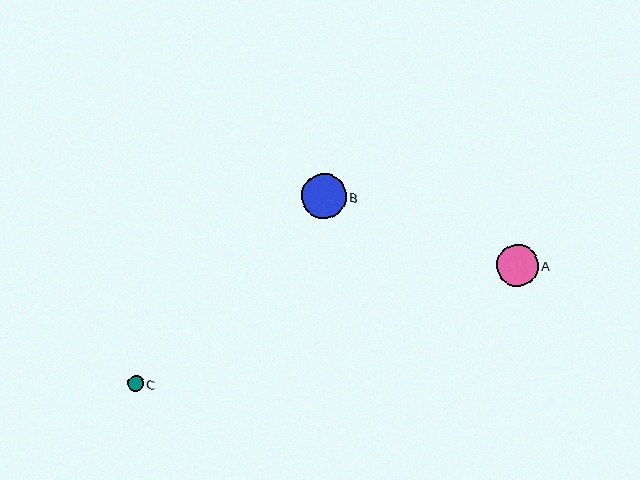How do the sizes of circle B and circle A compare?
Circle B and circle A are approximately the same size.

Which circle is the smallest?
Circle C is the smallest with a size of approximately 16 pixels.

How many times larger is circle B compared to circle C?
Circle B is approximately 2.8 times the size of circle C.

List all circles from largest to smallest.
From largest to smallest: B, A, C.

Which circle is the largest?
Circle B is the largest with a size of approximately 45 pixels.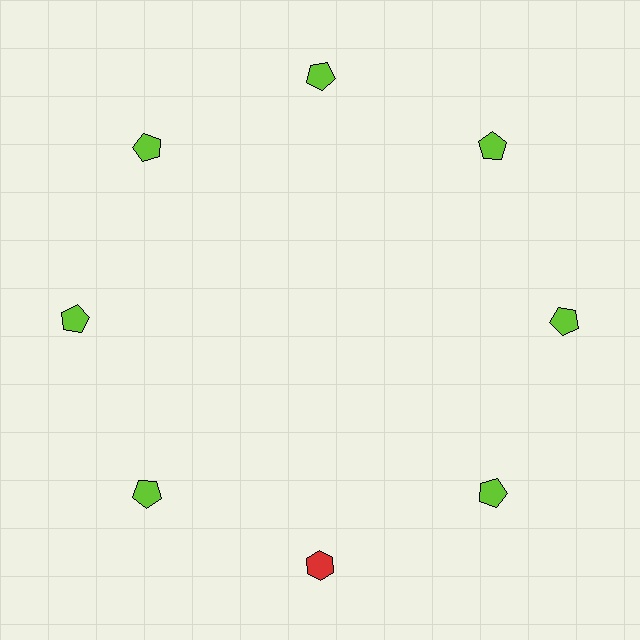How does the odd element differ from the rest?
It differs in both color (red instead of lime) and shape (hexagon instead of pentagon).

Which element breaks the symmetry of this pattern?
The red hexagon at roughly the 6 o'clock position breaks the symmetry. All other shapes are lime pentagons.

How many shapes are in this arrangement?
There are 8 shapes arranged in a ring pattern.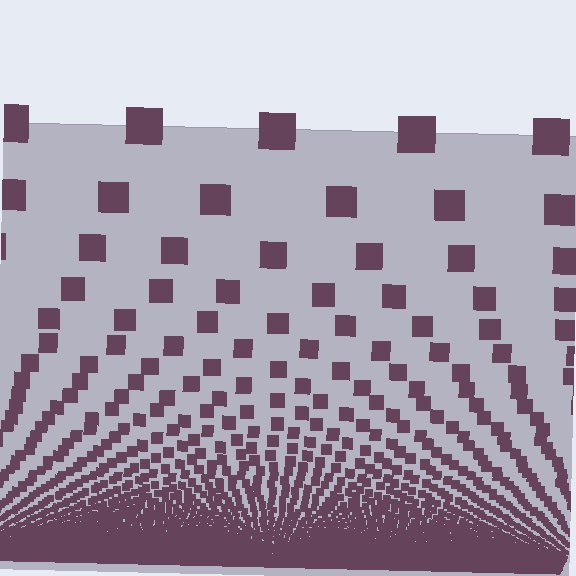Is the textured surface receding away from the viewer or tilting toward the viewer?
The surface appears to tilt toward the viewer. Texture elements get larger and sparser toward the top.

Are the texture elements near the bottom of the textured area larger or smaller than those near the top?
Smaller. The gradient is inverted — elements near the bottom are smaller and denser.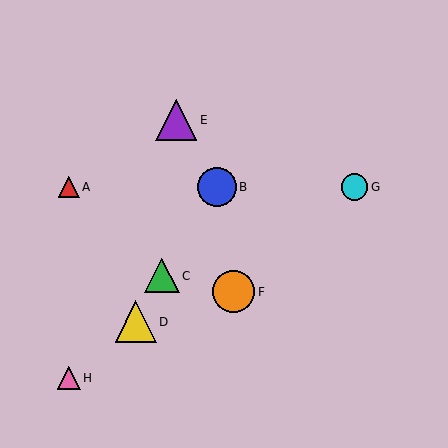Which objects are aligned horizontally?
Objects A, B, G are aligned horizontally.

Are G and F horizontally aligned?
No, G is at y≈187 and F is at y≈292.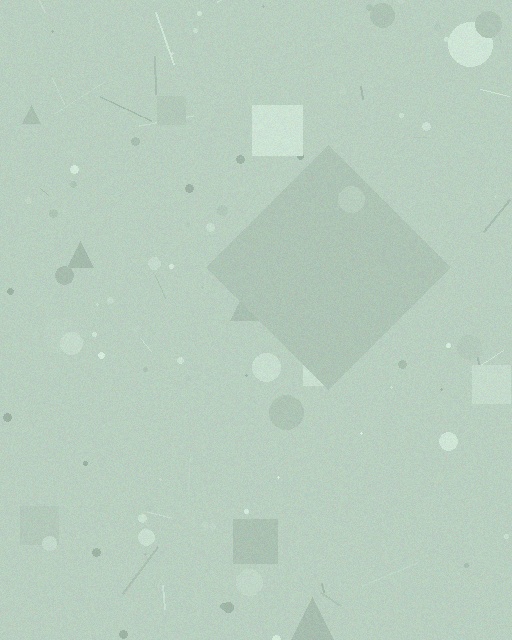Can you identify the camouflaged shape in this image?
The camouflaged shape is a diamond.